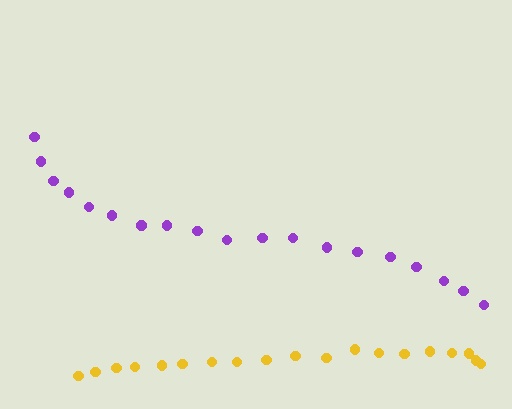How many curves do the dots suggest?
There are 2 distinct paths.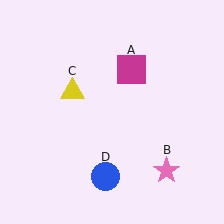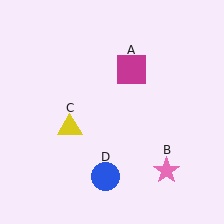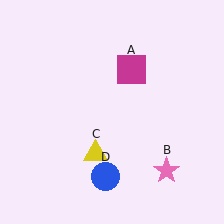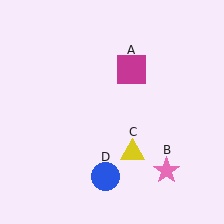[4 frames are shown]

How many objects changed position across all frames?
1 object changed position: yellow triangle (object C).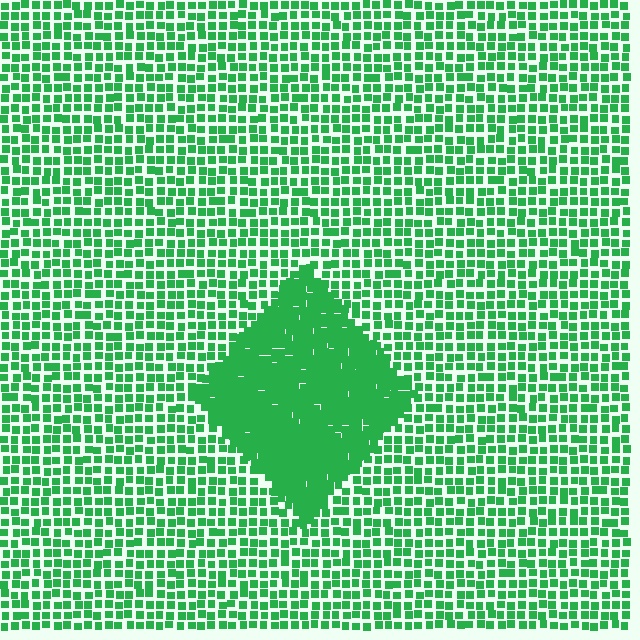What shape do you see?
I see a diamond.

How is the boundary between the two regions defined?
The boundary is defined by a change in element density (approximately 2.2x ratio). All elements are the same color, size, and shape.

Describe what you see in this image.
The image contains small green elements arranged at two different densities. A diamond-shaped region is visible where the elements are more densely packed than the surrounding area.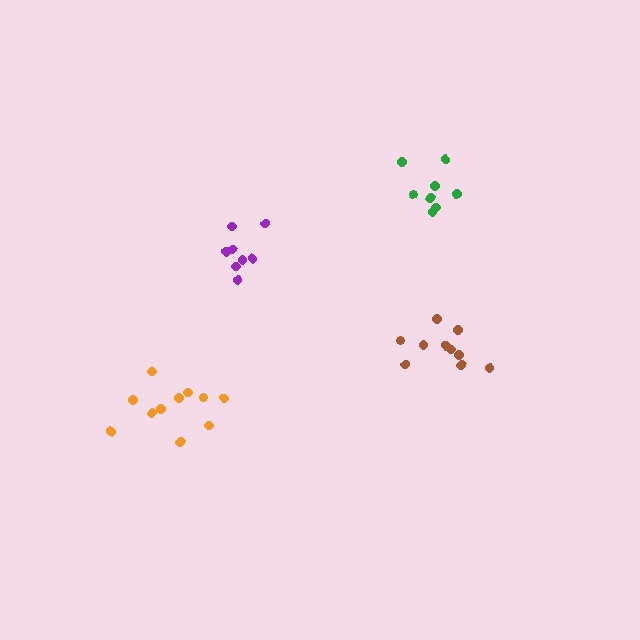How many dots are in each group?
Group 1: 11 dots, Group 2: 8 dots, Group 3: 8 dots, Group 4: 10 dots (37 total).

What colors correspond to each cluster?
The clusters are colored: orange, green, purple, brown.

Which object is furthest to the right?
The brown cluster is rightmost.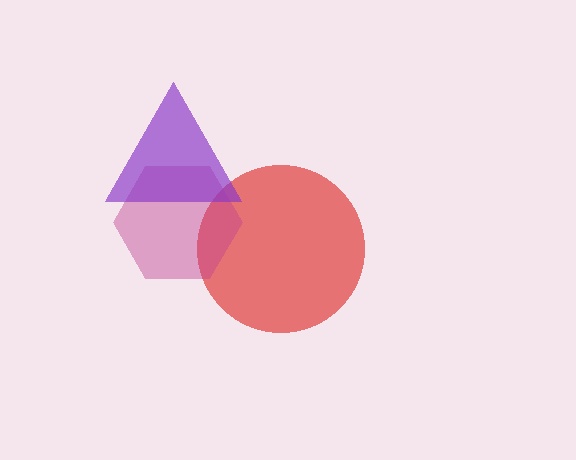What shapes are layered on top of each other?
The layered shapes are: a red circle, a magenta hexagon, a purple triangle.